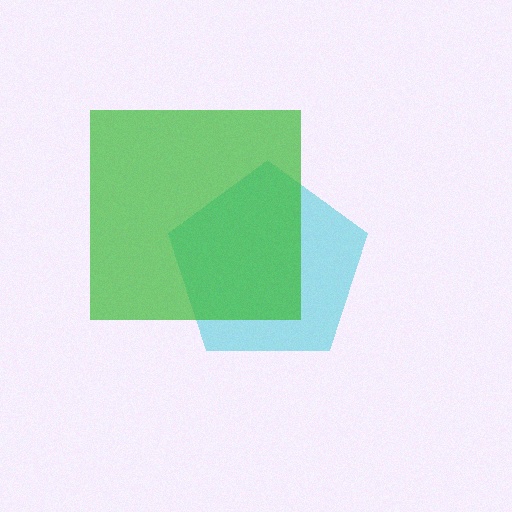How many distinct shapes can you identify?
There are 2 distinct shapes: a cyan pentagon, a green square.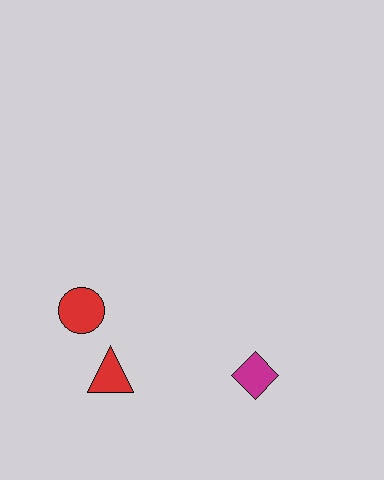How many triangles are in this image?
There is 1 triangle.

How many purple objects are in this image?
There are no purple objects.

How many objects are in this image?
There are 3 objects.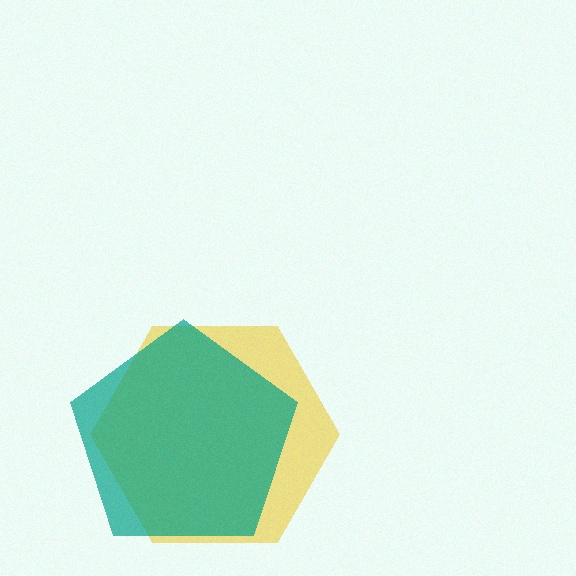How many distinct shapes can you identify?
There are 2 distinct shapes: a yellow hexagon, a teal pentagon.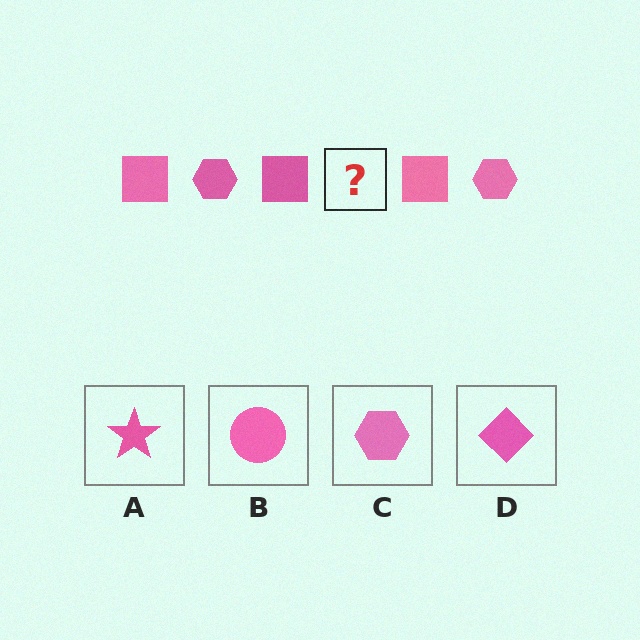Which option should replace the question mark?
Option C.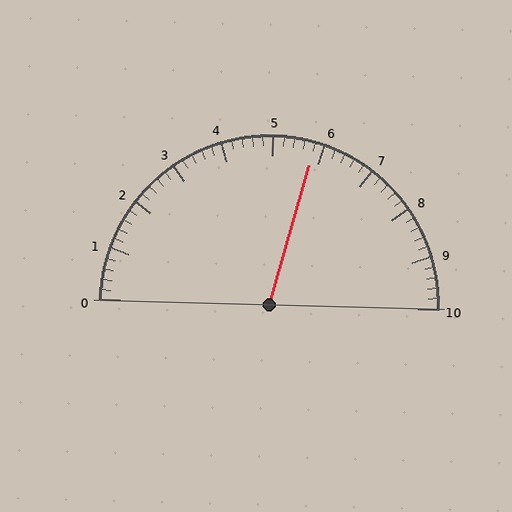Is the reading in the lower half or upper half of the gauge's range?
The reading is in the upper half of the range (0 to 10).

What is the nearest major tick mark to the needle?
The nearest major tick mark is 6.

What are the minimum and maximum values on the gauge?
The gauge ranges from 0 to 10.